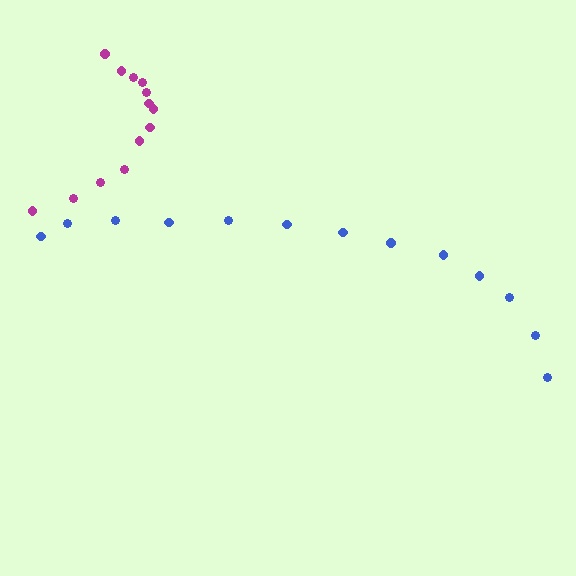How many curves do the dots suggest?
There are 2 distinct paths.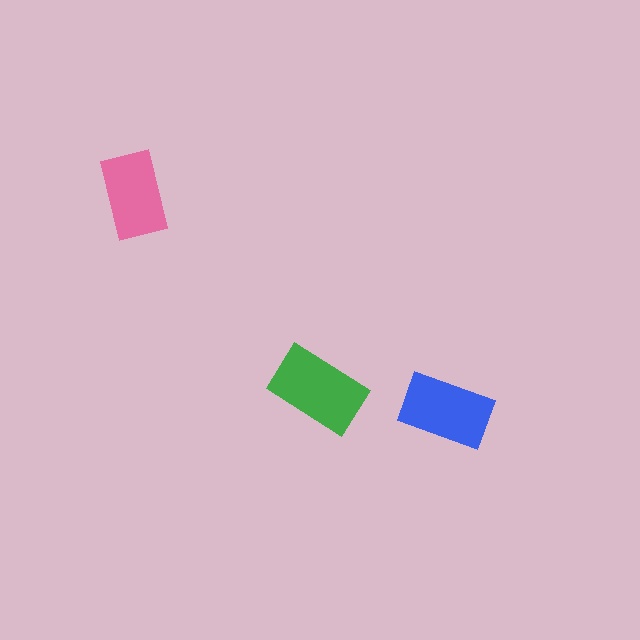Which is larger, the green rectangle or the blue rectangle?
The green one.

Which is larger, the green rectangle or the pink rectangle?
The green one.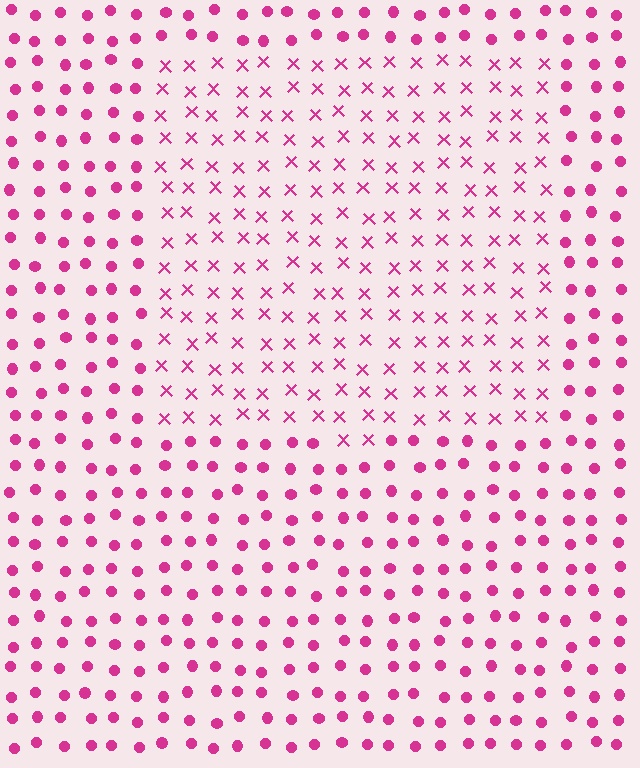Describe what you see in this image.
The image is filled with small magenta elements arranged in a uniform grid. A rectangle-shaped region contains X marks, while the surrounding area contains circles. The boundary is defined purely by the change in element shape.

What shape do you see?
I see a rectangle.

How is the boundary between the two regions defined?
The boundary is defined by a change in element shape: X marks inside vs. circles outside. All elements share the same color and spacing.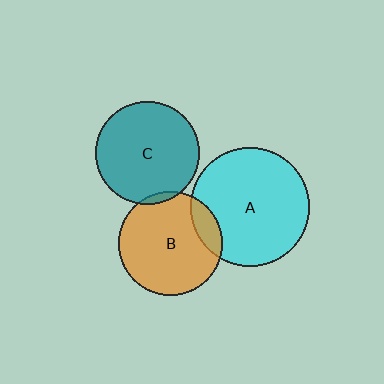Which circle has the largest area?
Circle A (cyan).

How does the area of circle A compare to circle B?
Approximately 1.3 times.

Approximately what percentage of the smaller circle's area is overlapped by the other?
Approximately 5%.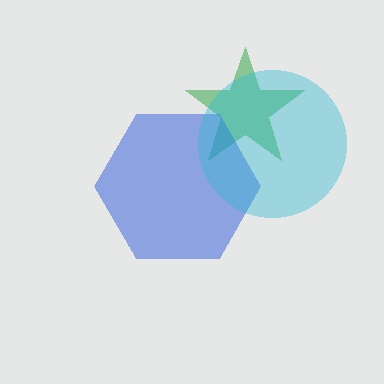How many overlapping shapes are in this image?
There are 3 overlapping shapes in the image.